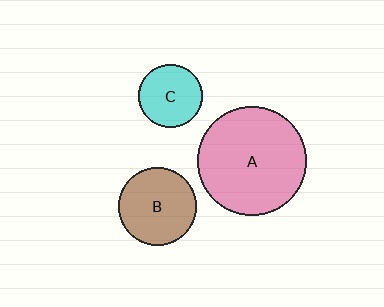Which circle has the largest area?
Circle A (pink).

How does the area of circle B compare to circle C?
Approximately 1.5 times.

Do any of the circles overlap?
No, none of the circles overlap.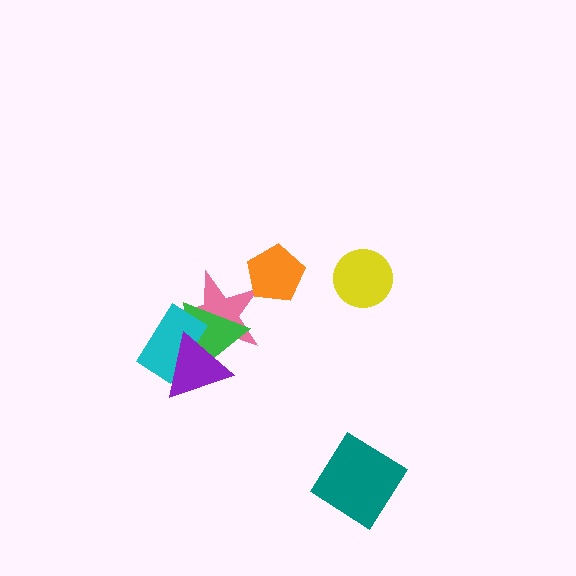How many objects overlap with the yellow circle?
0 objects overlap with the yellow circle.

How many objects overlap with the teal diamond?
0 objects overlap with the teal diamond.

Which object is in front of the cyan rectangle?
The purple triangle is in front of the cyan rectangle.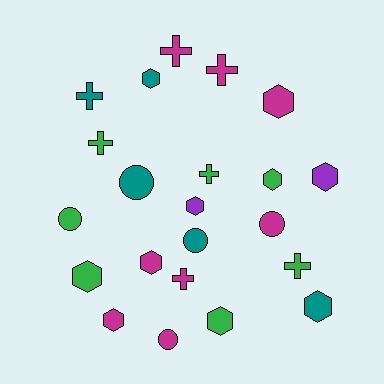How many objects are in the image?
There are 22 objects.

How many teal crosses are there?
There is 1 teal cross.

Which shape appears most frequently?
Hexagon, with 10 objects.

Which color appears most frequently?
Magenta, with 8 objects.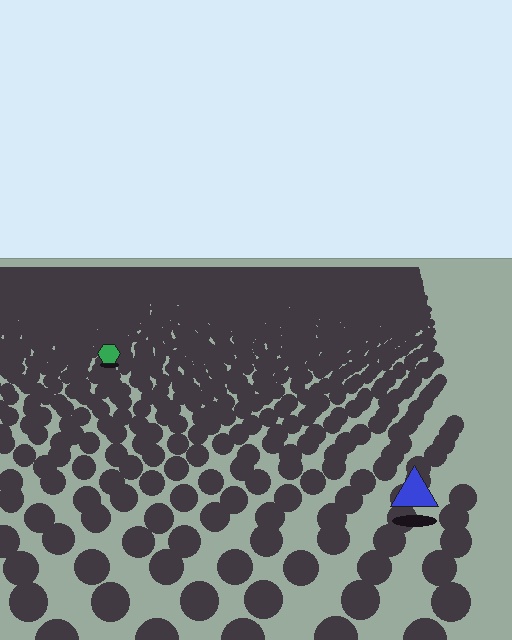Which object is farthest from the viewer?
The green hexagon is farthest from the viewer. It appears smaller and the ground texture around it is denser.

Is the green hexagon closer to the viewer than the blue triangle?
No. The blue triangle is closer — you can tell from the texture gradient: the ground texture is coarser near it.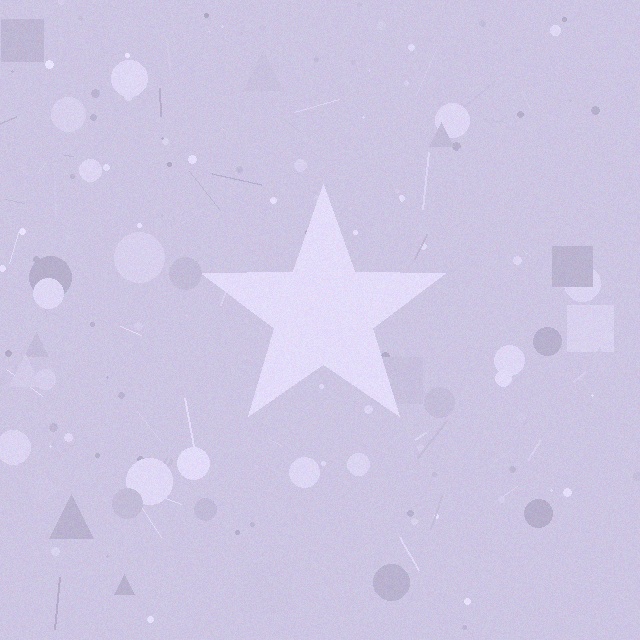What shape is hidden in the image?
A star is hidden in the image.